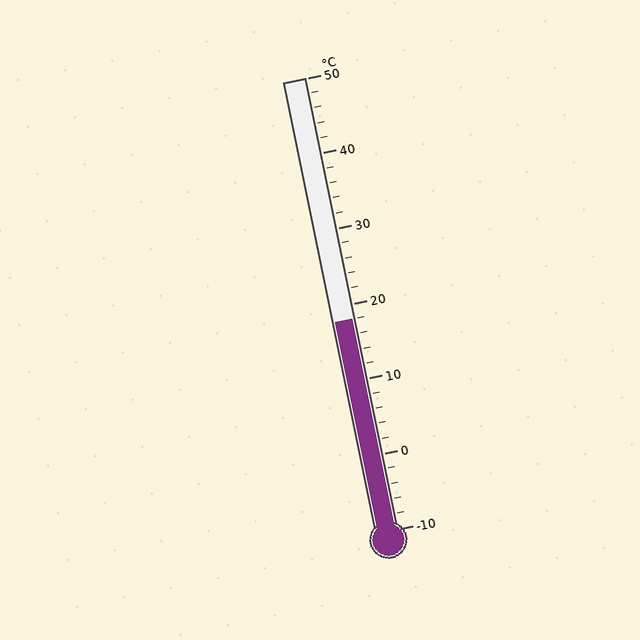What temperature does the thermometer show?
The thermometer shows approximately 18°C.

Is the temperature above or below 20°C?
The temperature is below 20°C.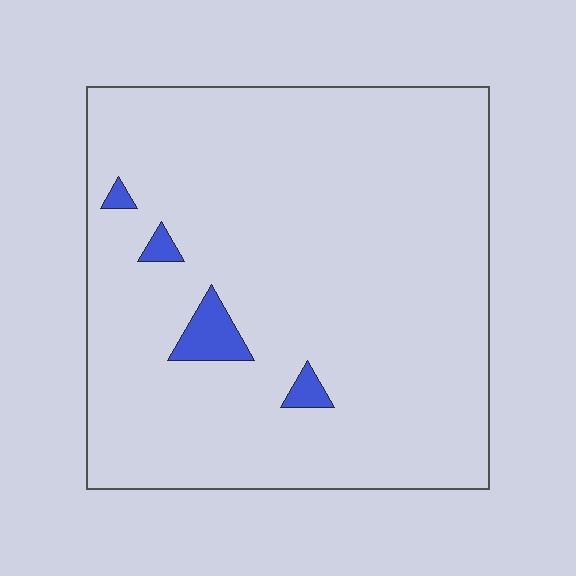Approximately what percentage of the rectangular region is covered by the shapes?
Approximately 5%.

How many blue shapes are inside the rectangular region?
4.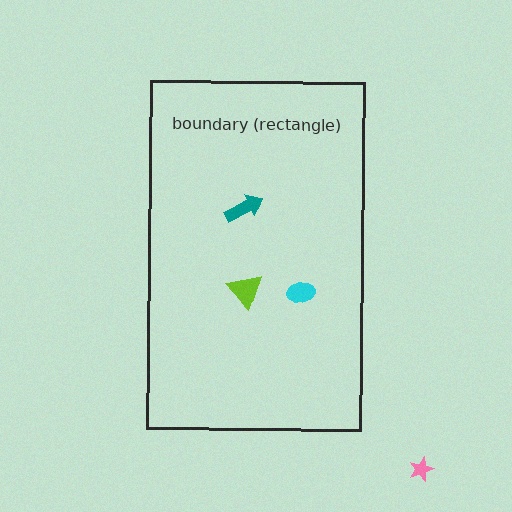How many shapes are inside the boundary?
3 inside, 1 outside.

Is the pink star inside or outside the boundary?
Outside.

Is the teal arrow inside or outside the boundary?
Inside.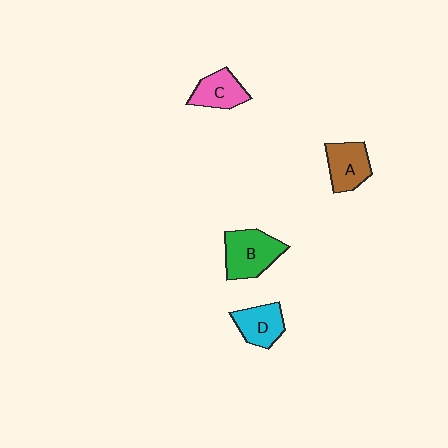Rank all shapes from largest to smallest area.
From largest to smallest: B (green), A (brown), D (cyan), C (pink).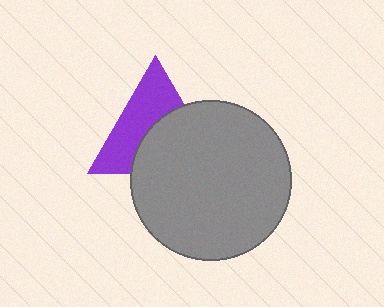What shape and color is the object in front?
The object in front is a gray circle.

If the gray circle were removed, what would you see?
You would see the complete purple triangle.